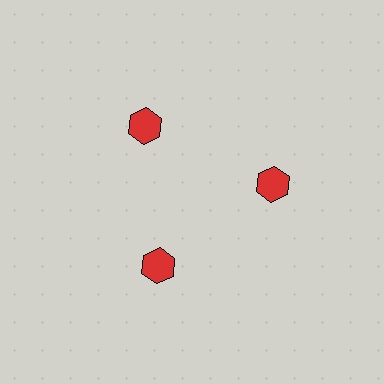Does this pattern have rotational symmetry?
Yes, this pattern has 3-fold rotational symmetry. It looks the same after rotating 120 degrees around the center.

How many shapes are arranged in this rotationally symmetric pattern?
There are 3 shapes, arranged in 3 groups of 1.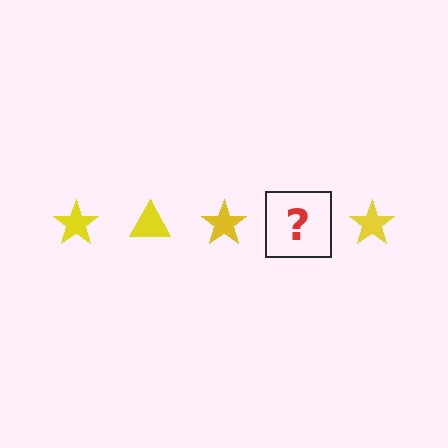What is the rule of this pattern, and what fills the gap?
The rule is that the pattern cycles through star, triangle shapes in yellow. The gap should be filled with a yellow triangle.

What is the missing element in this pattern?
The missing element is a yellow triangle.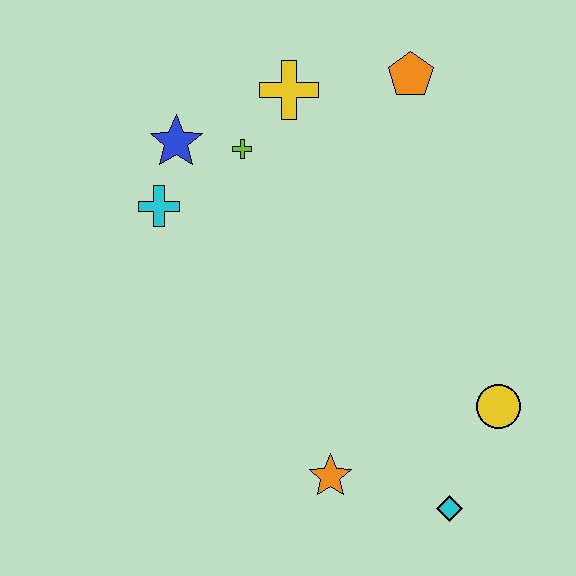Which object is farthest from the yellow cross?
The cyan diamond is farthest from the yellow cross.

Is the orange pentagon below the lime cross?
No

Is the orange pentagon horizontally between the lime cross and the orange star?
No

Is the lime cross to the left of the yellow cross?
Yes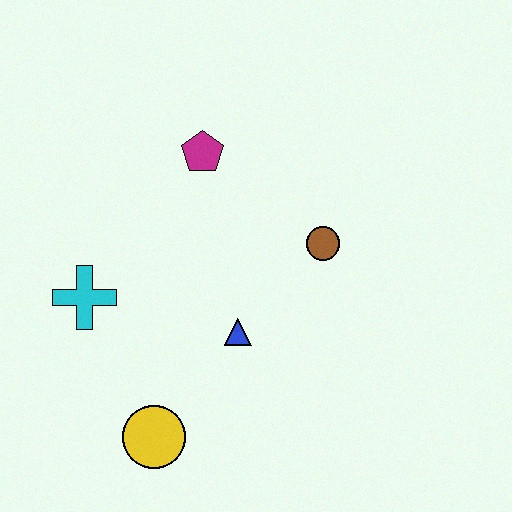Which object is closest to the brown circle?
The blue triangle is closest to the brown circle.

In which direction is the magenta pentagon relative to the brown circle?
The magenta pentagon is to the left of the brown circle.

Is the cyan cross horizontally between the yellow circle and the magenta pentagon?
No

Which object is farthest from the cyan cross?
The brown circle is farthest from the cyan cross.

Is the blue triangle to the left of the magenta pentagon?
No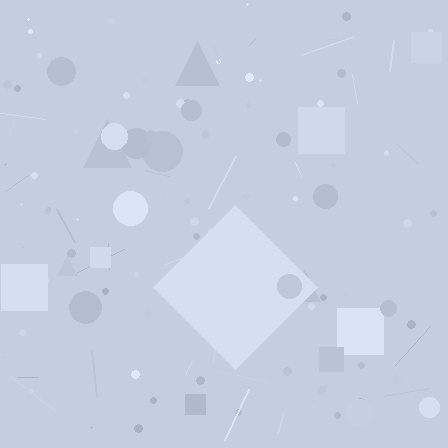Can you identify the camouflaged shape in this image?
The camouflaged shape is a diamond.